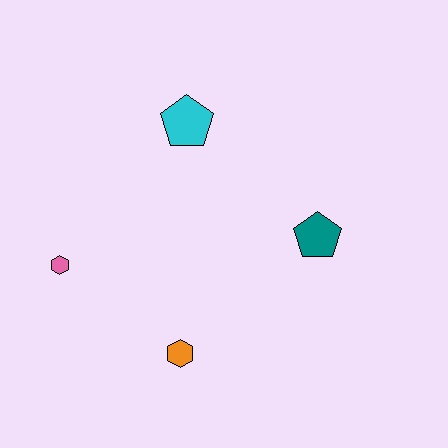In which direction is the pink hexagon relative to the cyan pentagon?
The pink hexagon is below the cyan pentagon.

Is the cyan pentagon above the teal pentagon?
Yes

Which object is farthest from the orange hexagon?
The cyan pentagon is farthest from the orange hexagon.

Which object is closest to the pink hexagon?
The orange hexagon is closest to the pink hexagon.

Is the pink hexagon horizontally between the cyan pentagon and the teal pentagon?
No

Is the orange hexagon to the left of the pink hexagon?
No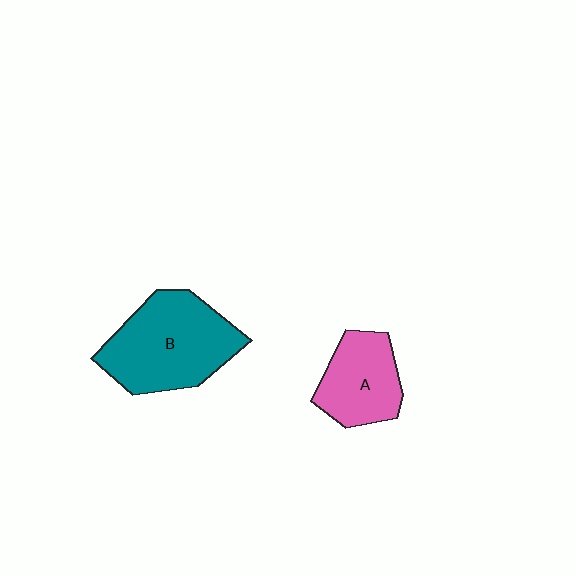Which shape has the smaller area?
Shape A (pink).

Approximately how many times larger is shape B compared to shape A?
Approximately 1.6 times.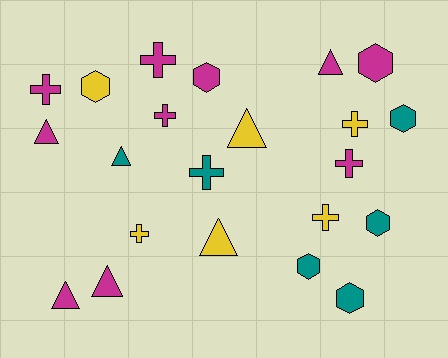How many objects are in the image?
There are 22 objects.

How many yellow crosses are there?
There are 3 yellow crosses.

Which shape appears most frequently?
Cross, with 8 objects.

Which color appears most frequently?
Magenta, with 10 objects.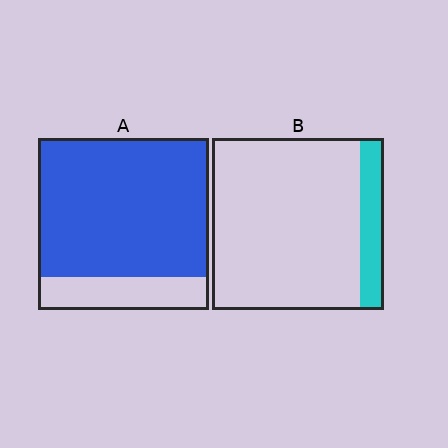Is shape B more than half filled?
No.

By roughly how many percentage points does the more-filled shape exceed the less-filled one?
By roughly 65 percentage points (A over B).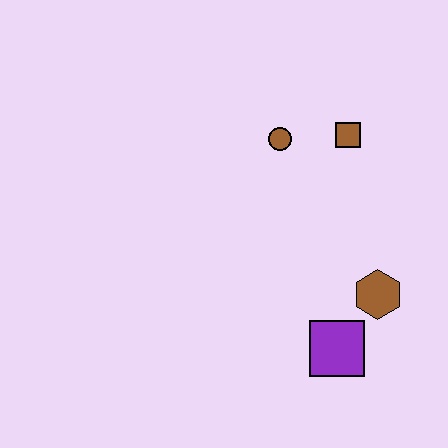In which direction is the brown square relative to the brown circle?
The brown square is to the right of the brown circle.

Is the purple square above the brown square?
No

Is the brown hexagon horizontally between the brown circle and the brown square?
No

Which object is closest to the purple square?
The brown hexagon is closest to the purple square.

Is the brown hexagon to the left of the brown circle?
No